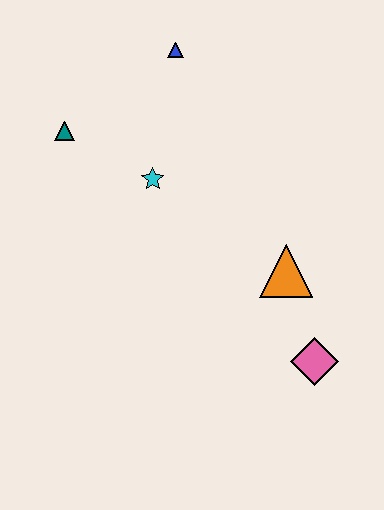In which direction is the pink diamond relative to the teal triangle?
The pink diamond is to the right of the teal triangle.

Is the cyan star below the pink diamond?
No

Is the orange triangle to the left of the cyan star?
No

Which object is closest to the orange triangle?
The pink diamond is closest to the orange triangle.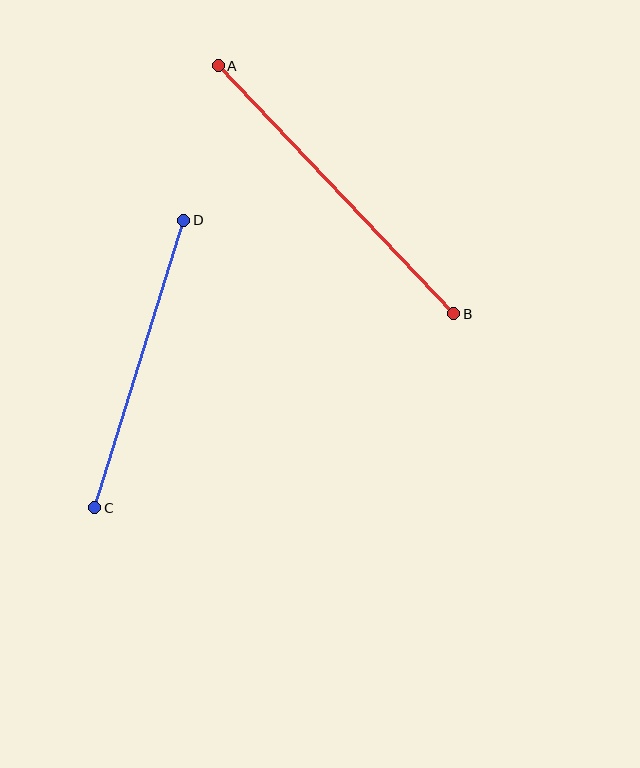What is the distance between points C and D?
The distance is approximately 301 pixels.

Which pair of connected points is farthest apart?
Points A and B are farthest apart.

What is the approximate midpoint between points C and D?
The midpoint is at approximately (139, 364) pixels.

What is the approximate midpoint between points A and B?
The midpoint is at approximately (336, 190) pixels.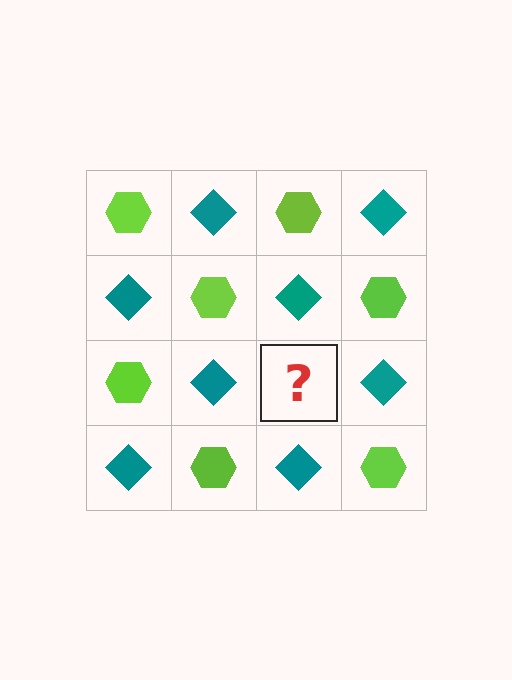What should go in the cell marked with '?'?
The missing cell should contain a lime hexagon.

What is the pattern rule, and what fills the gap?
The rule is that it alternates lime hexagon and teal diamond in a checkerboard pattern. The gap should be filled with a lime hexagon.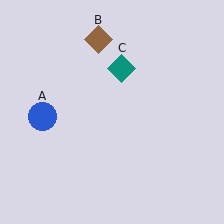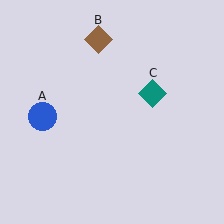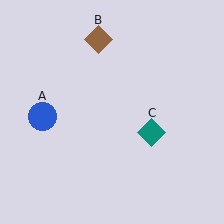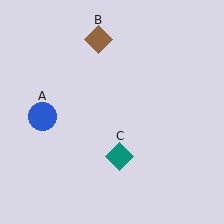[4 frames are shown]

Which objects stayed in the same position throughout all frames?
Blue circle (object A) and brown diamond (object B) remained stationary.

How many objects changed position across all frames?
1 object changed position: teal diamond (object C).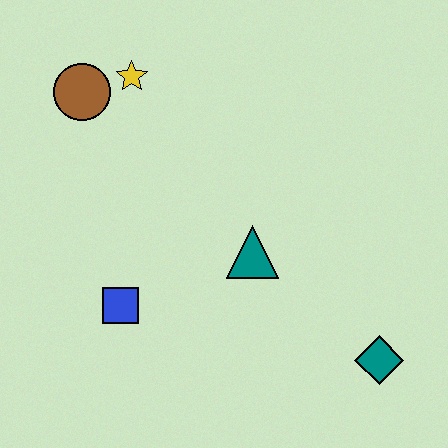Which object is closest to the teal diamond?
The teal triangle is closest to the teal diamond.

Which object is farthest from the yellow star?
The teal diamond is farthest from the yellow star.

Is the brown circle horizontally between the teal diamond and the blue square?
No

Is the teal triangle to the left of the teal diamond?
Yes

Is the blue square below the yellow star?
Yes